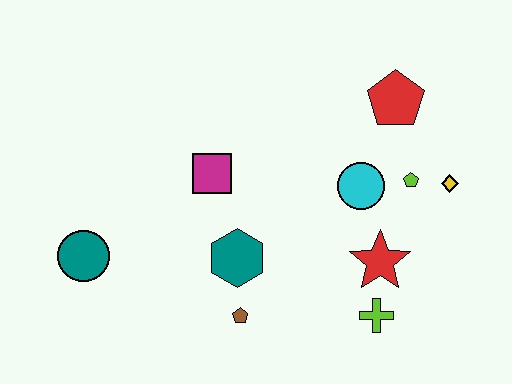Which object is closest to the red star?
The lime cross is closest to the red star.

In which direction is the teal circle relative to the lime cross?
The teal circle is to the left of the lime cross.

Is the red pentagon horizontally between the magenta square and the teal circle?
No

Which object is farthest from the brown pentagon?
The red pentagon is farthest from the brown pentagon.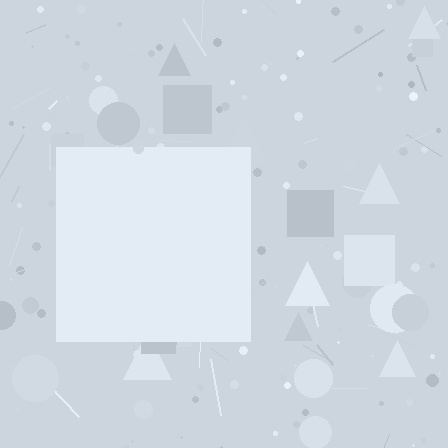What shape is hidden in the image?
A square is hidden in the image.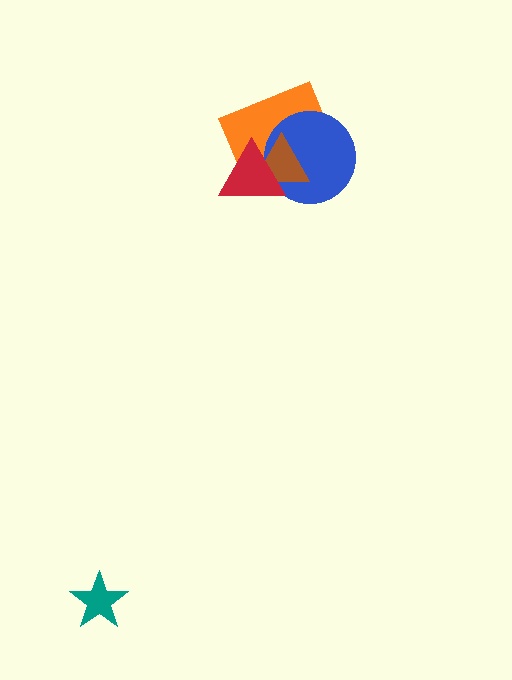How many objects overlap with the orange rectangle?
3 objects overlap with the orange rectangle.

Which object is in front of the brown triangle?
The red triangle is in front of the brown triangle.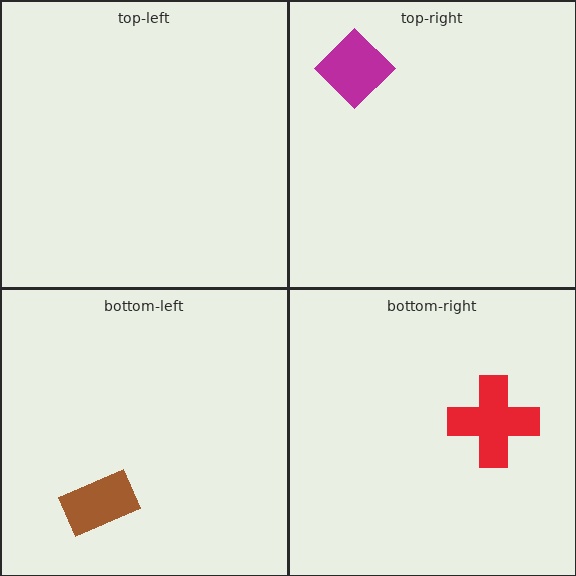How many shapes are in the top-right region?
1.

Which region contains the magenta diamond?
The top-right region.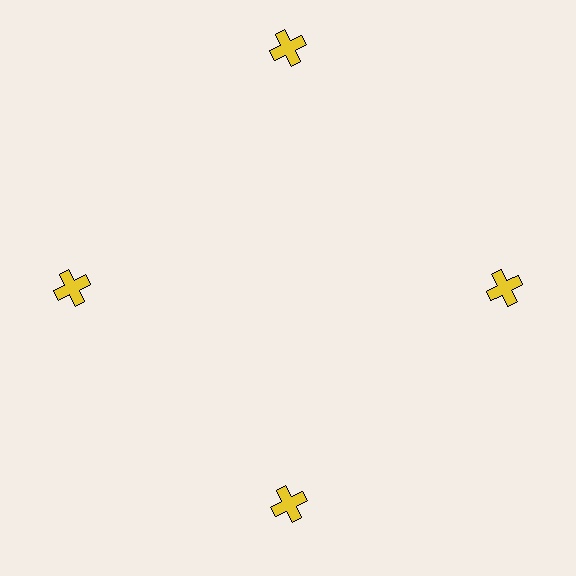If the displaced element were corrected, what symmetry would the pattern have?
It would have 4-fold rotational symmetry — the pattern would map onto itself every 90 degrees.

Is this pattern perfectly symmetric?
No. The 4 yellow crosses are arranged in a ring, but one element near the 12 o'clock position is pushed outward from the center, breaking the 4-fold rotational symmetry.